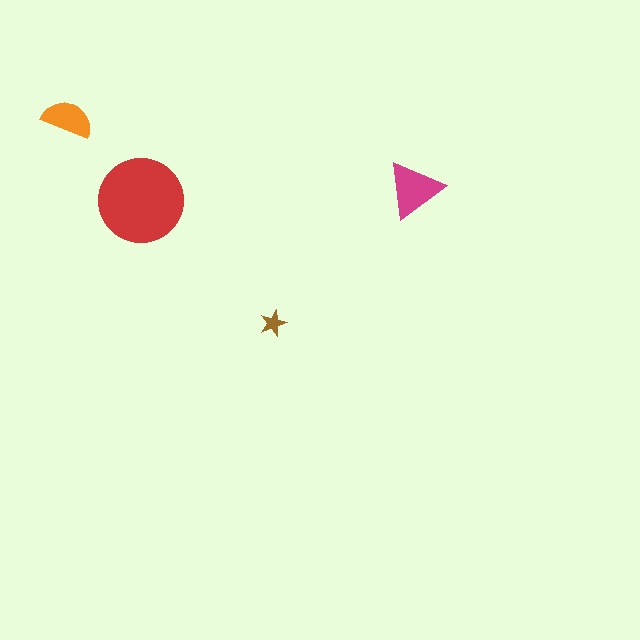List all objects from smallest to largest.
The brown star, the orange semicircle, the magenta triangle, the red circle.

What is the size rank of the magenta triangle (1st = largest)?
2nd.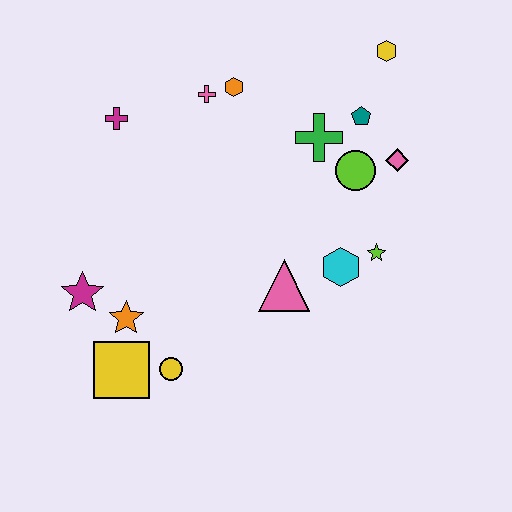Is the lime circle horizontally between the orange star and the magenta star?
No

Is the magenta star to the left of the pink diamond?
Yes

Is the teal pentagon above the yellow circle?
Yes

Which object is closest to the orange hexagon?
The pink cross is closest to the orange hexagon.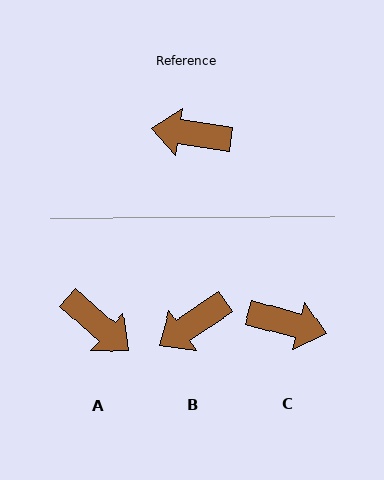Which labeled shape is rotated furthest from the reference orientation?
C, about 172 degrees away.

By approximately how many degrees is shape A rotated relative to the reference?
Approximately 145 degrees counter-clockwise.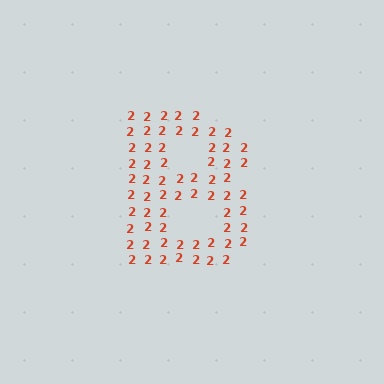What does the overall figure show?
The overall figure shows the letter B.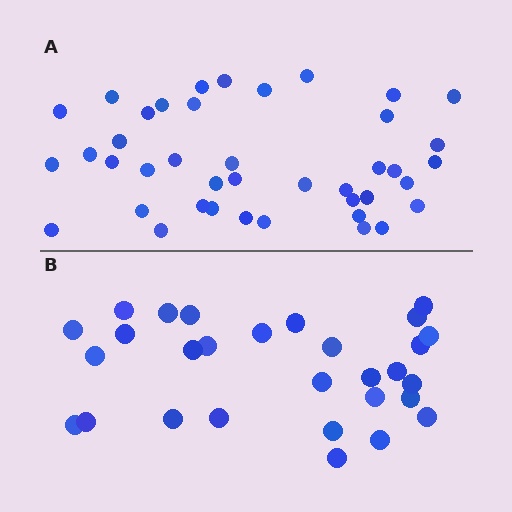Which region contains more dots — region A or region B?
Region A (the top region) has more dots.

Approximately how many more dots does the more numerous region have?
Region A has roughly 12 or so more dots than region B.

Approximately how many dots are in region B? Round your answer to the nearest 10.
About 30 dots. (The exact count is 29, which rounds to 30.)